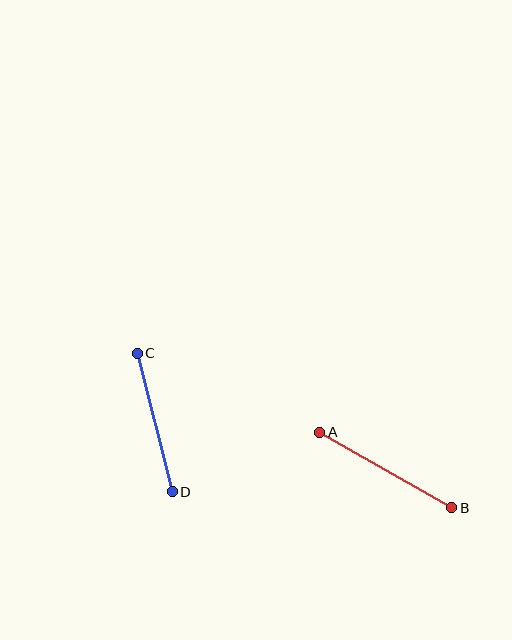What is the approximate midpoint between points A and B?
The midpoint is at approximately (386, 470) pixels.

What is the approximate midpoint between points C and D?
The midpoint is at approximately (155, 422) pixels.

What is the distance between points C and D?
The distance is approximately 143 pixels.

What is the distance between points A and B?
The distance is approximately 152 pixels.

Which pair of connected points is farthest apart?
Points A and B are farthest apart.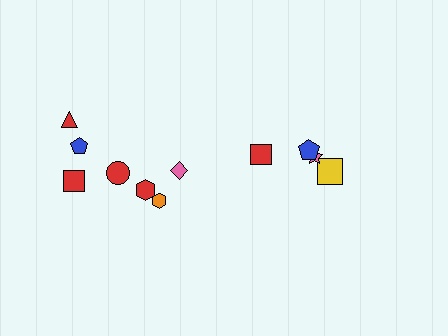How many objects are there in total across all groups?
There are 11 objects.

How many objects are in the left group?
There are 7 objects.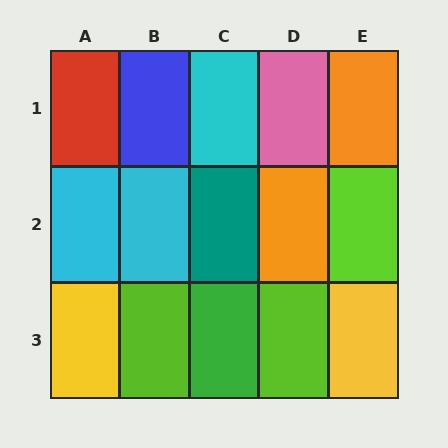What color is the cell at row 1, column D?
Pink.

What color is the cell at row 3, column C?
Green.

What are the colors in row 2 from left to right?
Cyan, cyan, teal, orange, lime.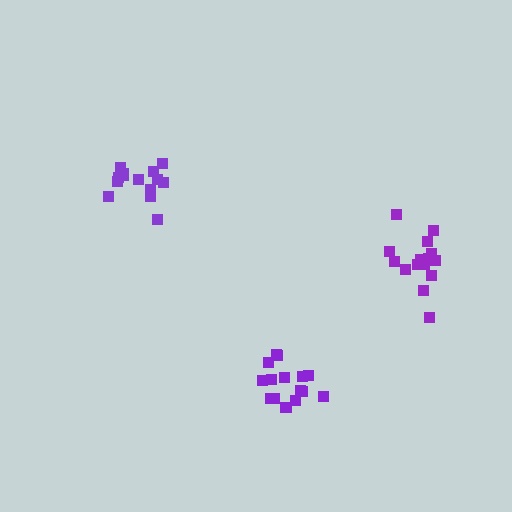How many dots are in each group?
Group 1: 15 dots, Group 2: 15 dots, Group 3: 14 dots (44 total).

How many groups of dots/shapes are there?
There are 3 groups.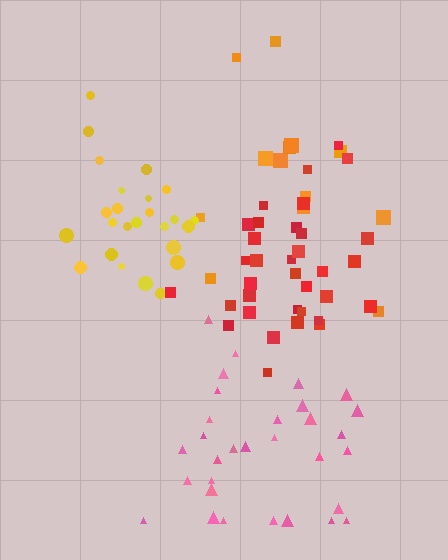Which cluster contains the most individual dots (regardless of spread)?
Red (34).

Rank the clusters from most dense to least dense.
red, yellow, pink, orange.